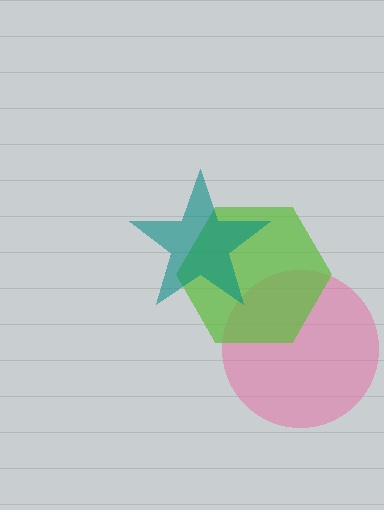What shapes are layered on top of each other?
The layered shapes are: a pink circle, a lime hexagon, a teal star.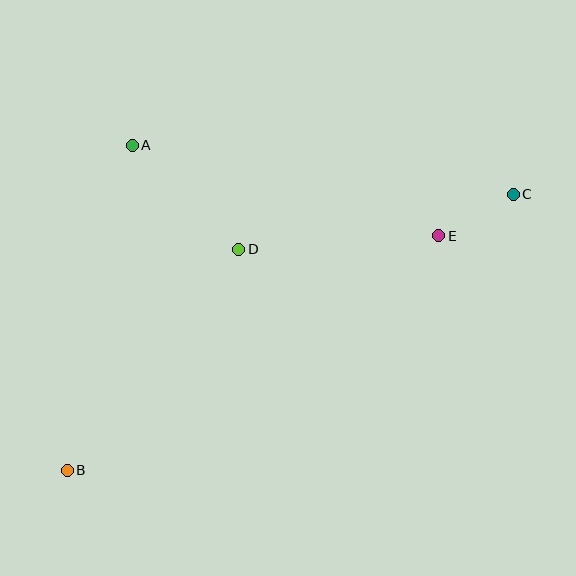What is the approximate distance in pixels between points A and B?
The distance between A and B is approximately 331 pixels.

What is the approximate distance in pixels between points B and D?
The distance between B and D is approximately 280 pixels.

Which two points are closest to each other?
Points C and E are closest to each other.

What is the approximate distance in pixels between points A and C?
The distance between A and C is approximately 384 pixels.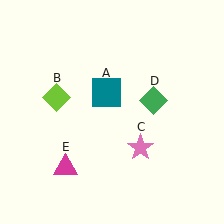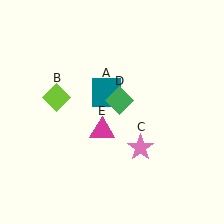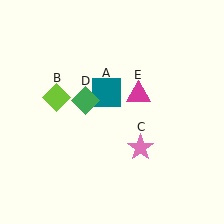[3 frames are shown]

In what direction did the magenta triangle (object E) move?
The magenta triangle (object E) moved up and to the right.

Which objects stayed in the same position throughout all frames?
Teal square (object A) and lime diamond (object B) and pink star (object C) remained stationary.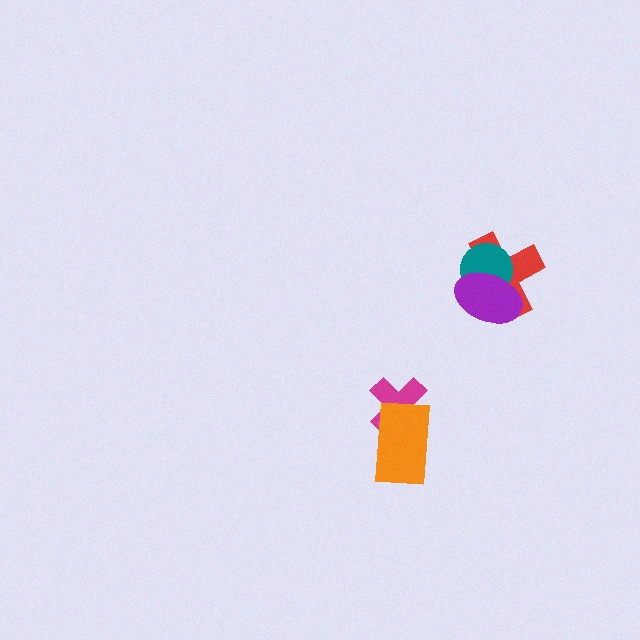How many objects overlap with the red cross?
2 objects overlap with the red cross.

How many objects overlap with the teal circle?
2 objects overlap with the teal circle.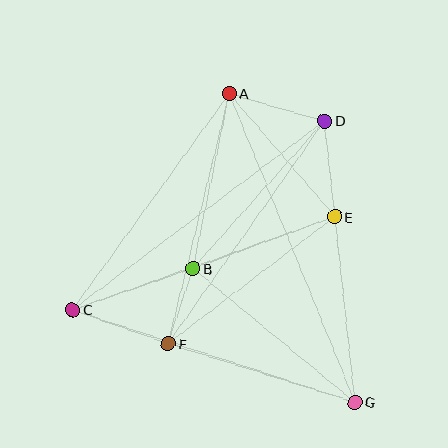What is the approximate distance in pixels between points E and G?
The distance between E and G is approximately 186 pixels.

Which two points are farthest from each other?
Points A and G are farthest from each other.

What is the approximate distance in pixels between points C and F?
The distance between C and F is approximately 102 pixels.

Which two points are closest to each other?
Points B and F are closest to each other.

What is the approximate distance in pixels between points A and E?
The distance between A and E is approximately 163 pixels.